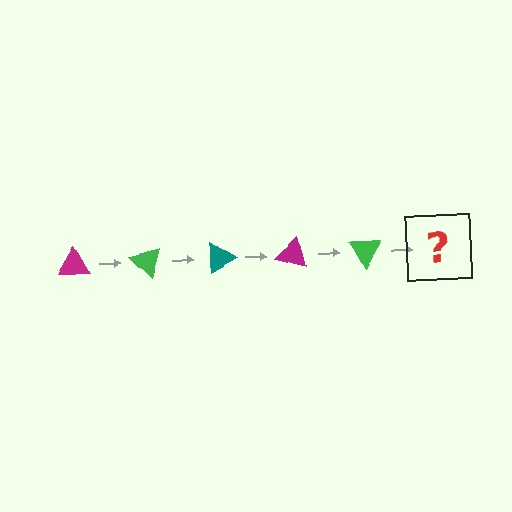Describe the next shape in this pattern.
It should be a teal triangle, rotated 225 degrees from the start.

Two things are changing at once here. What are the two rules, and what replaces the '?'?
The two rules are that it rotates 45 degrees each step and the color cycles through magenta, green, and teal. The '?' should be a teal triangle, rotated 225 degrees from the start.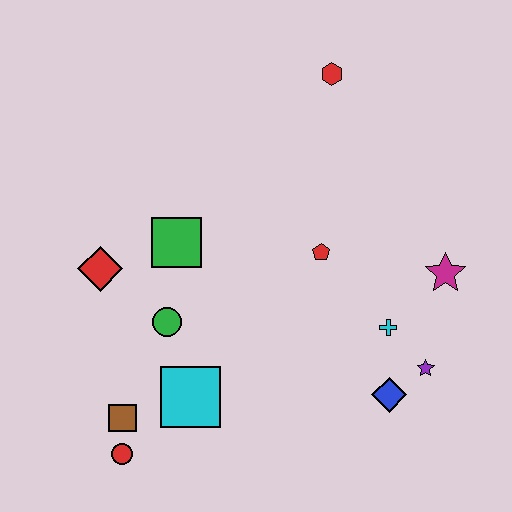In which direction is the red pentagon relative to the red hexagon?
The red pentagon is below the red hexagon.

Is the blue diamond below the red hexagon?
Yes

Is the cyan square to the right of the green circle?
Yes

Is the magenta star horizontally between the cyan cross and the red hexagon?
No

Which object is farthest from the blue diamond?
The red hexagon is farthest from the blue diamond.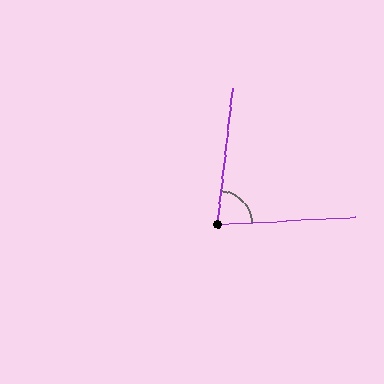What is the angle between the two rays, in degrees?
Approximately 80 degrees.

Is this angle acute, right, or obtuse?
It is acute.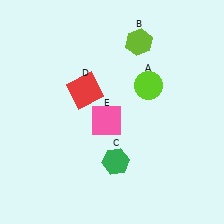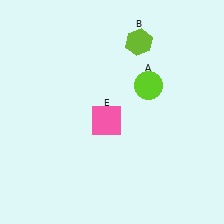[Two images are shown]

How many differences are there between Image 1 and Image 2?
There are 2 differences between the two images.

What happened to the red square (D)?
The red square (D) was removed in Image 2. It was in the top-left area of Image 1.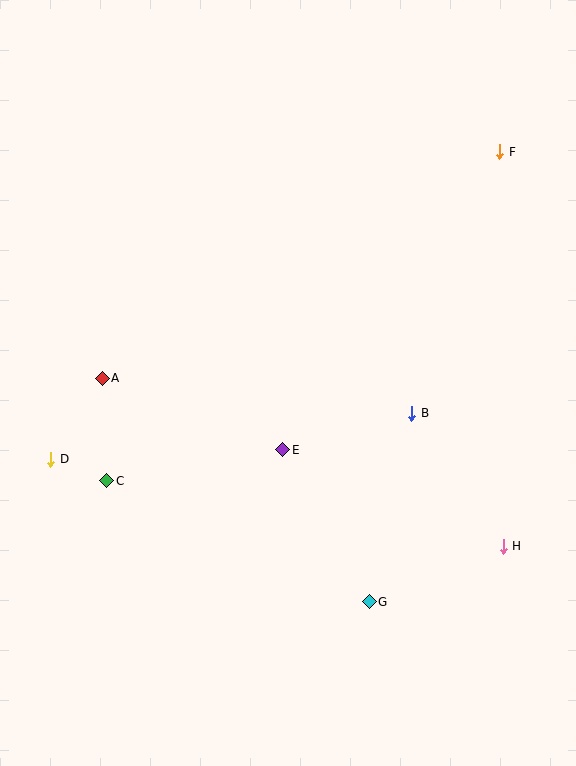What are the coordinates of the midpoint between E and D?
The midpoint between E and D is at (167, 455).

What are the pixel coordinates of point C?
Point C is at (107, 481).